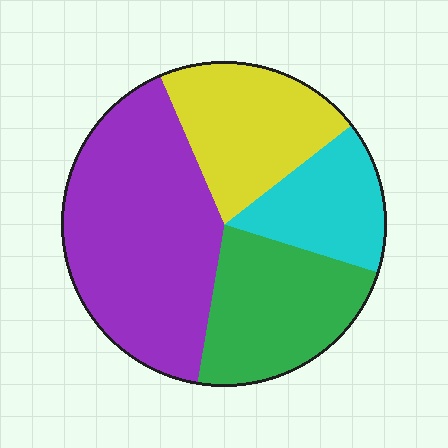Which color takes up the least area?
Cyan, at roughly 15%.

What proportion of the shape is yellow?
Yellow covers roughly 20% of the shape.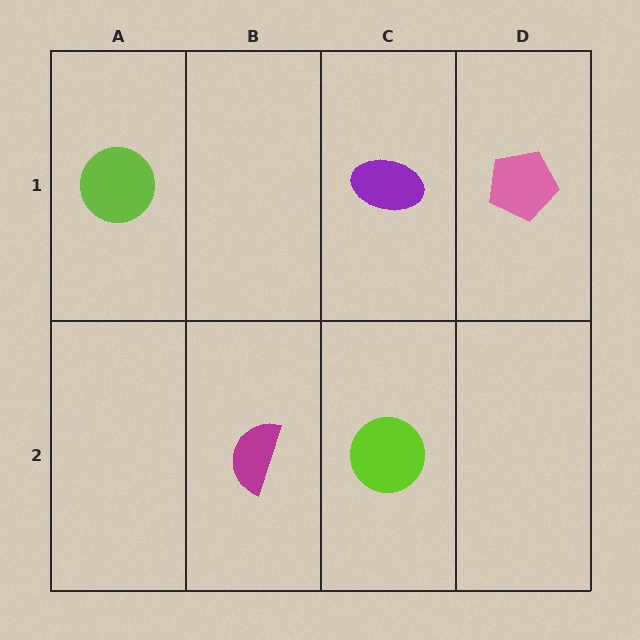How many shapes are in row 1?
3 shapes.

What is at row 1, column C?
A purple ellipse.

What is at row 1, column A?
A lime circle.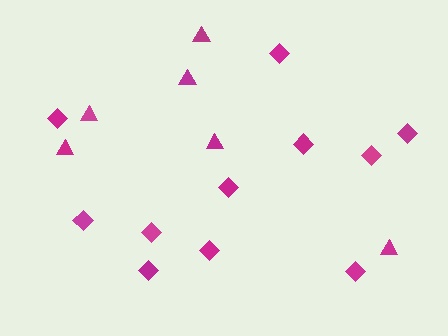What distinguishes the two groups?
There are 2 groups: one group of triangles (6) and one group of diamonds (11).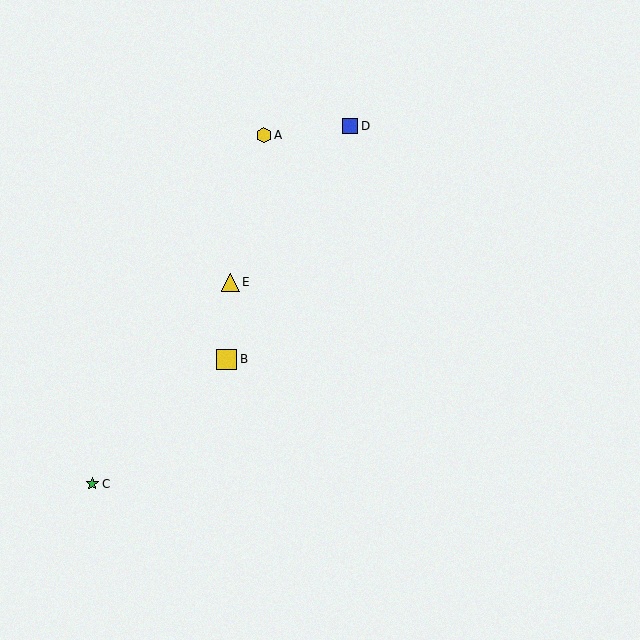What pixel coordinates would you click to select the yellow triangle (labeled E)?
Click at (231, 282) to select the yellow triangle E.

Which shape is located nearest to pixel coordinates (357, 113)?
The blue square (labeled D) at (350, 126) is nearest to that location.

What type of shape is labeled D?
Shape D is a blue square.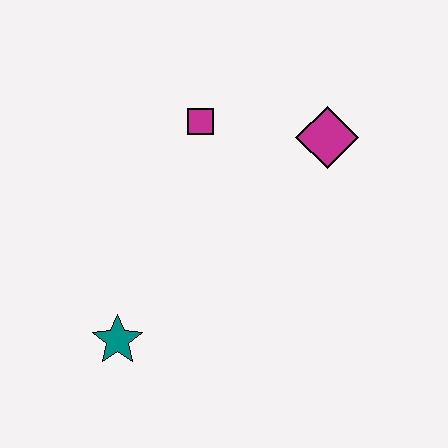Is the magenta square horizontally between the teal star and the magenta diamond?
Yes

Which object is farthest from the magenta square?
The teal star is farthest from the magenta square.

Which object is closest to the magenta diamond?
The magenta square is closest to the magenta diamond.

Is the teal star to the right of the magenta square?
No